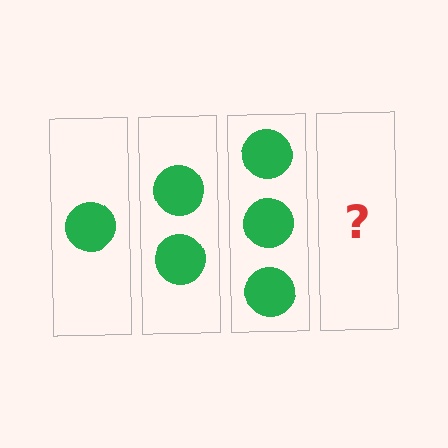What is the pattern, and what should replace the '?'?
The pattern is that each step adds one more circle. The '?' should be 4 circles.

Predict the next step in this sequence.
The next step is 4 circles.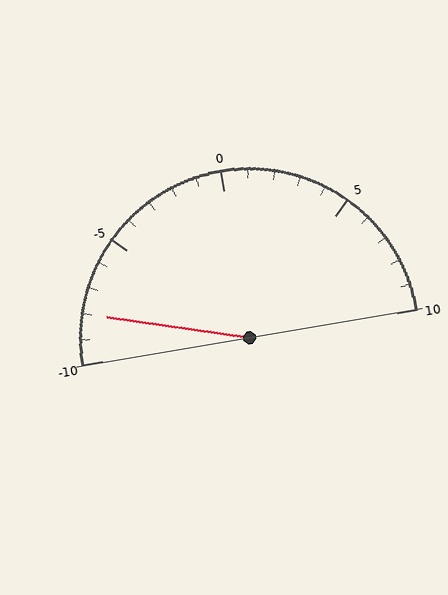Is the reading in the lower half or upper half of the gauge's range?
The reading is in the lower half of the range (-10 to 10).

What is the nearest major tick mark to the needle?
The nearest major tick mark is -10.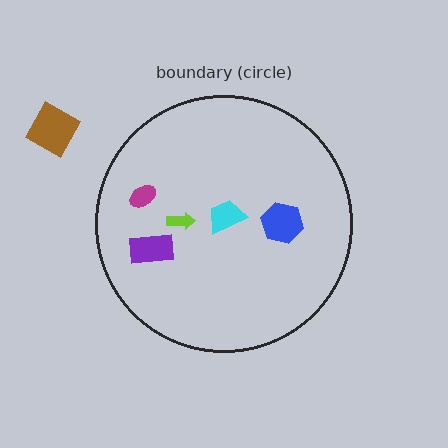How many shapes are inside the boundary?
5 inside, 1 outside.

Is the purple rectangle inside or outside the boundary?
Inside.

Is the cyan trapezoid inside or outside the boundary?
Inside.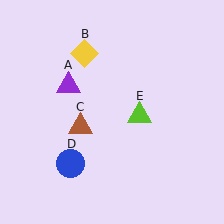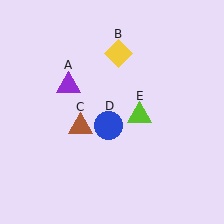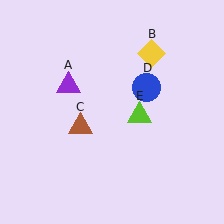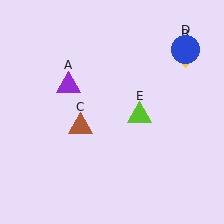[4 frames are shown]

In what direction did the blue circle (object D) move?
The blue circle (object D) moved up and to the right.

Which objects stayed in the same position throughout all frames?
Purple triangle (object A) and brown triangle (object C) and lime triangle (object E) remained stationary.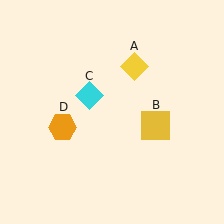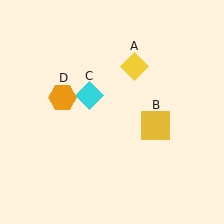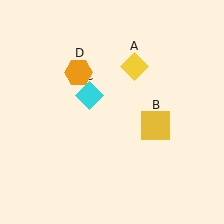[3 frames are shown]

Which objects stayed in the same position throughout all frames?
Yellow diamond (object A) and yellow square (object B) and cyan diamond (object C) remained stationary.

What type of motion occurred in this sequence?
The orange hexagon (object D) rotated clockwise around the center of the scene.